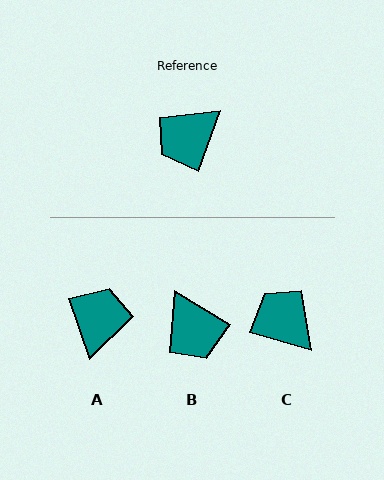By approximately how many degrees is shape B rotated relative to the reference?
Approximately 79 degrees counter-clockwise.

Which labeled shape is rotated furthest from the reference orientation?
A, about 142 degrees away.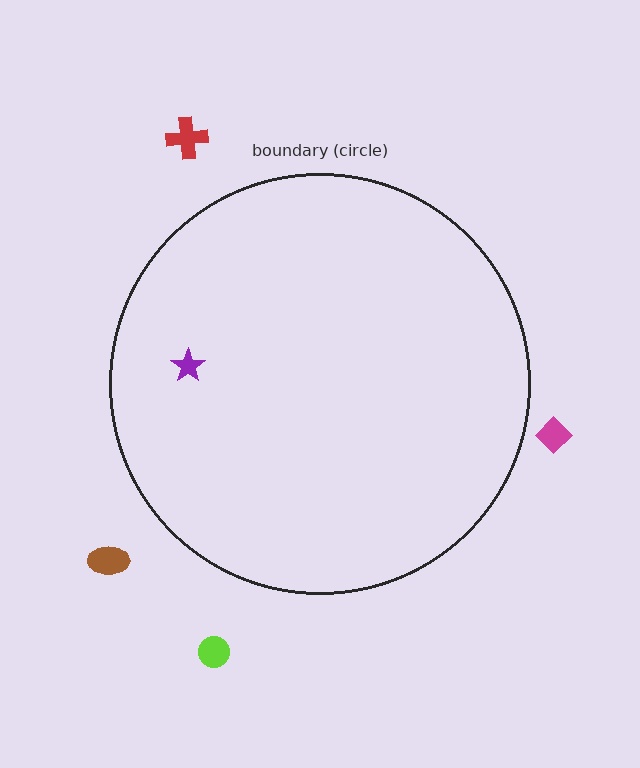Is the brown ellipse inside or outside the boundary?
Outside.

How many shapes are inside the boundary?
1 inside, 4 outside.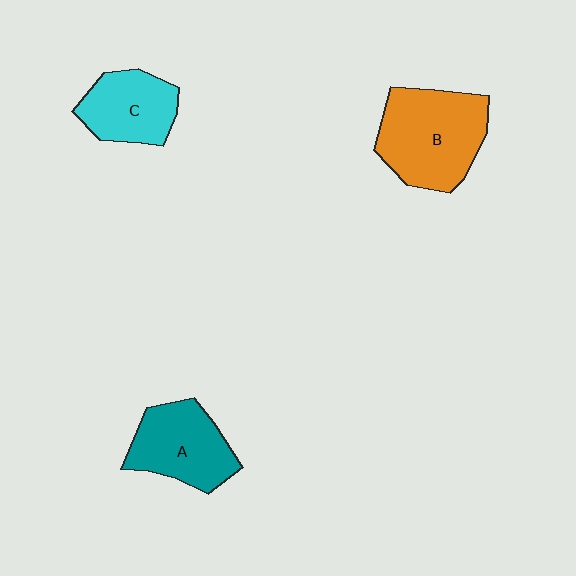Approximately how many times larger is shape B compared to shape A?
Approximately 1.3 times.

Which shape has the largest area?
Shape B (orange).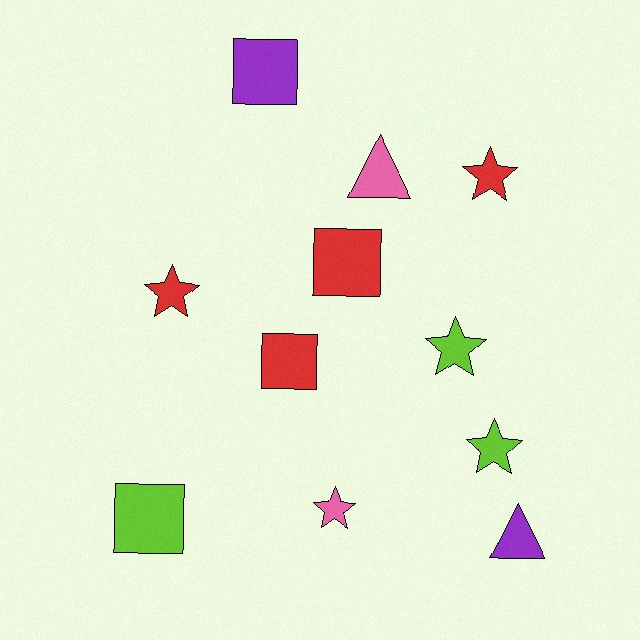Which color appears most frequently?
Red, with 4 objects.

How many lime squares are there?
There is 1 lime square.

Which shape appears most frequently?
Star, with 5 objects.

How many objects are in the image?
There are 11 objects.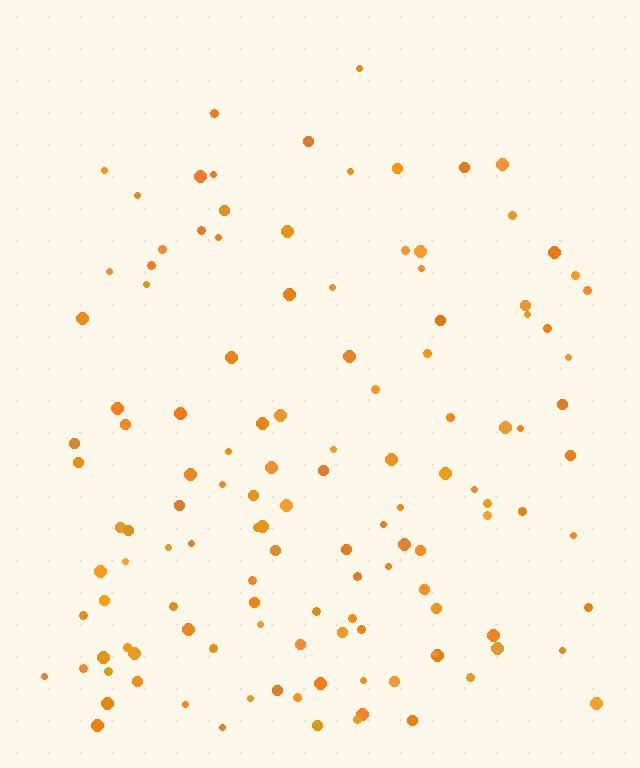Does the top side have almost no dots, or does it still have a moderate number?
Still a moderate number, just noticeably fewer than the bottom.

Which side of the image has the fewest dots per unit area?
The top.